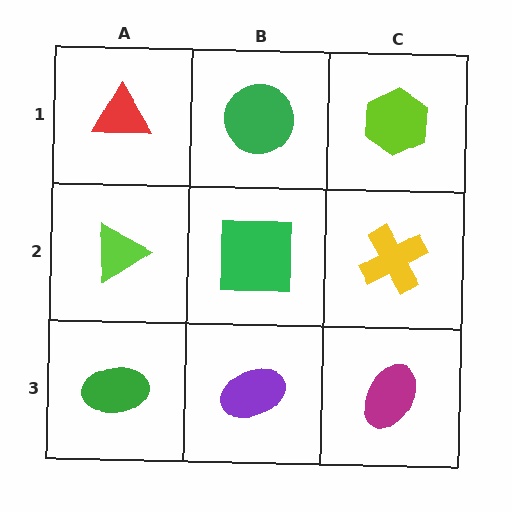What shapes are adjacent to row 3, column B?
A green square (row 2, column B), a green ellipse (row 3, column A), a magenta ellipse (row 3, column C).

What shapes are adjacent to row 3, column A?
A lime triangle (row 2, column A), a purple ellipse (row 3, column B).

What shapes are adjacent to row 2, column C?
A lime hexagon (row 1, column C), a magenta ellipse (row 3, column C), a green square (row 2, column B).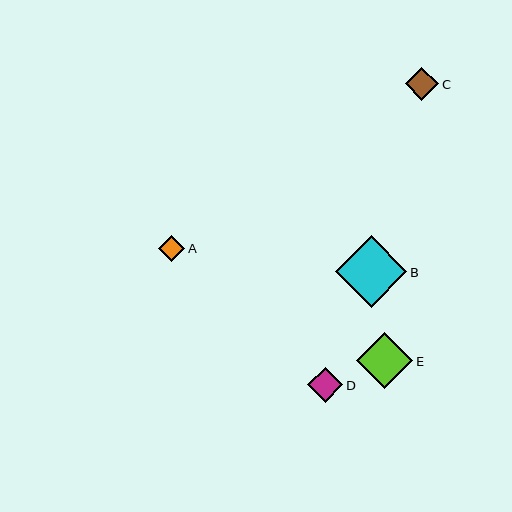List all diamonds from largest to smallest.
From largest to smallest: B, E, D, C, A.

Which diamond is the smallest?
Diamond A is the smallest with a size of approximately 26 pixels.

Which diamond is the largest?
Diamond B is the largest with a size of approximately 72 pixels.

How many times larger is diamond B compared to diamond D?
Diamond B is approximately 2.0 times the size of diamond D.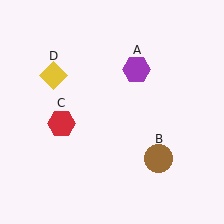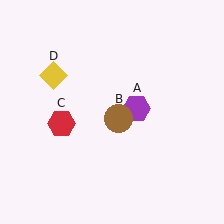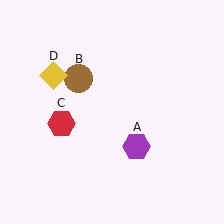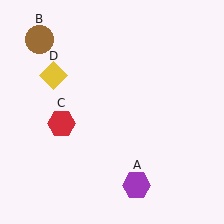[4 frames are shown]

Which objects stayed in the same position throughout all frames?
Red hexagon (object C) and yellow diamond (object D) remained stationary.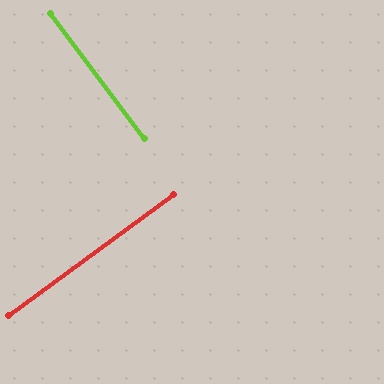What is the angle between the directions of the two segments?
Approximately 89 degrees.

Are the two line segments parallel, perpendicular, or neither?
Perpendicular — they meet at approximately 89°.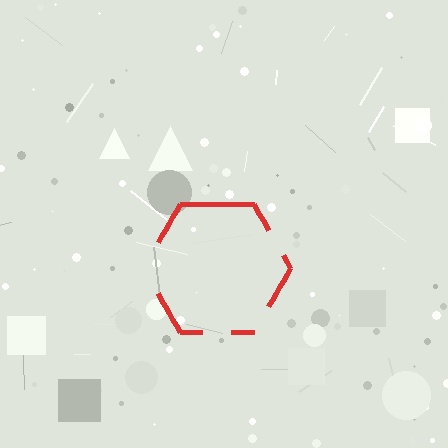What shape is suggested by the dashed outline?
The dashed outline suggests a hexagon.